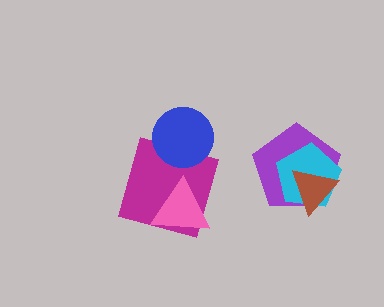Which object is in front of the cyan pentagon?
The brown triangle is in front of the cyan pentagon.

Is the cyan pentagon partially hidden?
Yes, it is partially covered by another shape.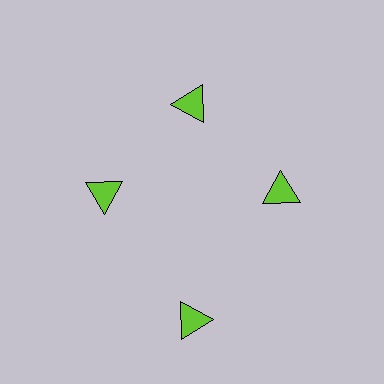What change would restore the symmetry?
The symmetry would be restored by moving it inward, back onto the ring so that all 4 triangles sit at equal angles and equal distance from the center.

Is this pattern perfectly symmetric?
No. The 4 lime triangles are arranged in a ring, but one element near the 6 o'clock position is pushed outward from the center, breaking the 4-fold rotational symmetry.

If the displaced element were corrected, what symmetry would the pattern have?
It would have 4-fold rotational symmetry — the pattern would map onto itself every 90 degrees.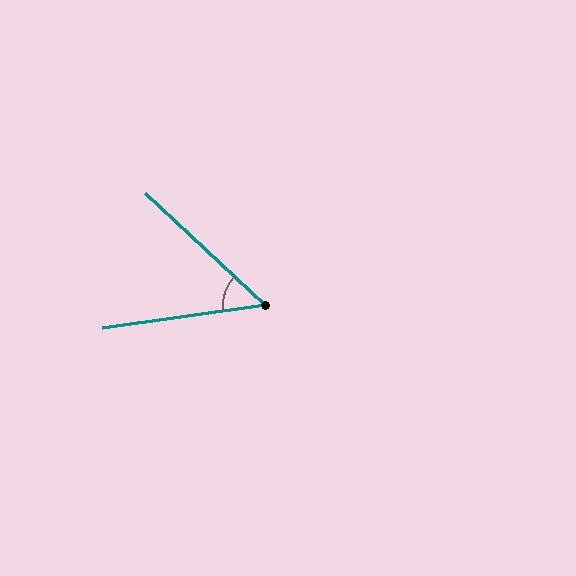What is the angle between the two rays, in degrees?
Approximately 51 degrees.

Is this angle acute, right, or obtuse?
It is acute.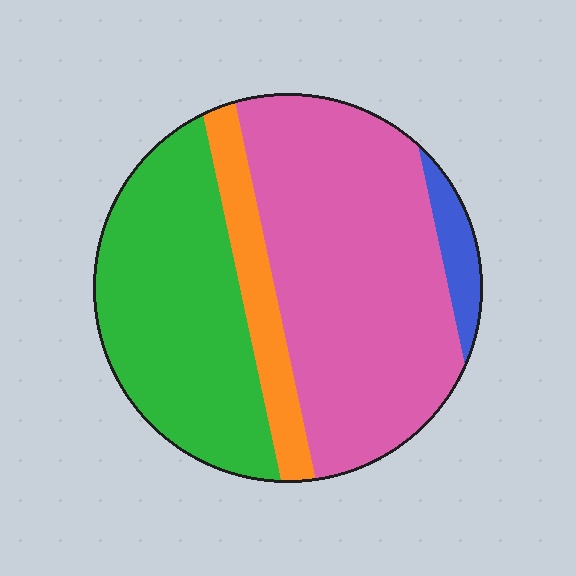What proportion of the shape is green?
Green covers roughly 35% of the shape.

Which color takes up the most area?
Pink, at roughly 50%.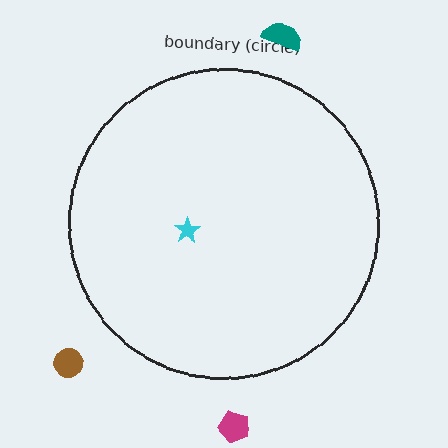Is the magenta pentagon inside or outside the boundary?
Outside.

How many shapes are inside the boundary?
1 inside, 3 outside.